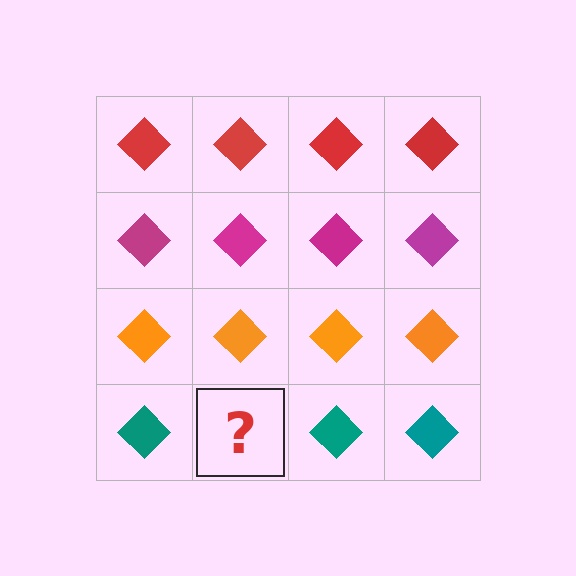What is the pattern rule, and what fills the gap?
The rule is that each row has a consistent color. The gap should be filled with a teal diamond.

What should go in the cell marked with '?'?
The missing cell should contain a teal diamond.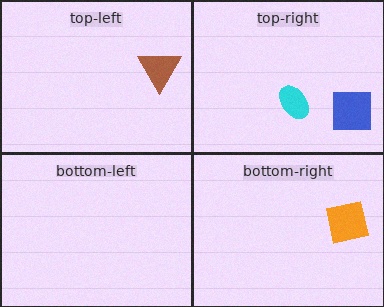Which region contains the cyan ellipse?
The top-right region.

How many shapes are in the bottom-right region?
1.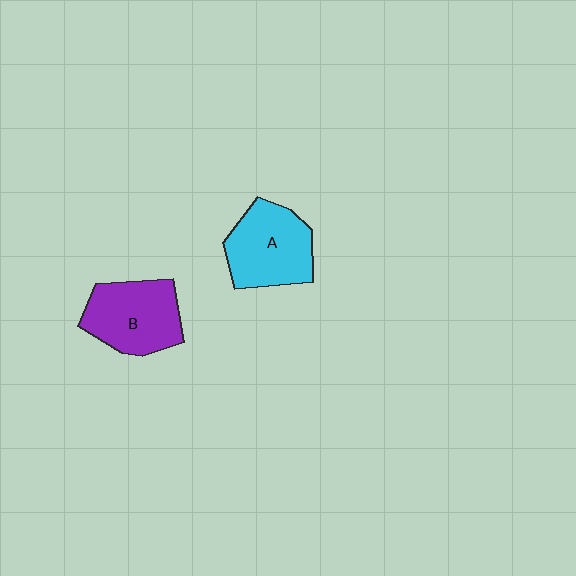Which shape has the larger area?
Shape A (cyan).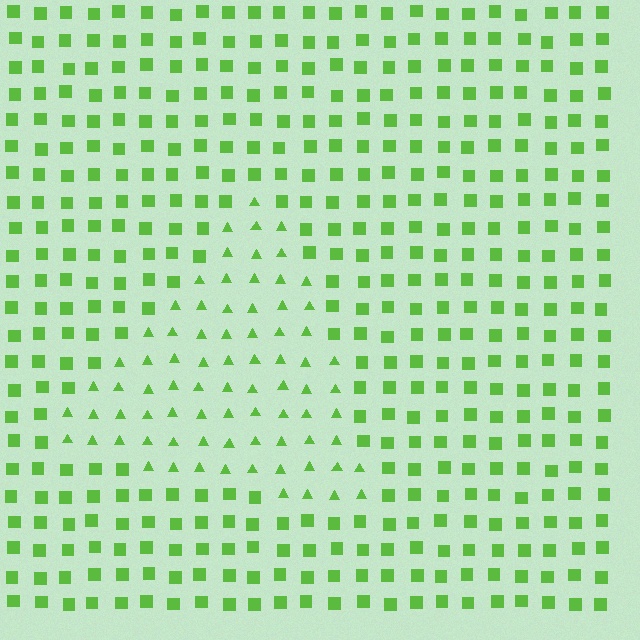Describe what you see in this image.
The image is filled with small lime elements arranged in a uniform grid. A triangle-shaped region contains triangles, while the surrounding area contains squares. The boundary is defined purely by the change in element shape.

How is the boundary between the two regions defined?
The boundary is defined by a change in element shape: triangles inside vs. squares outside. All elements share the same color and spacing.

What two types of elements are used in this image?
The image uses triangles inside the triangle region and squares outside it.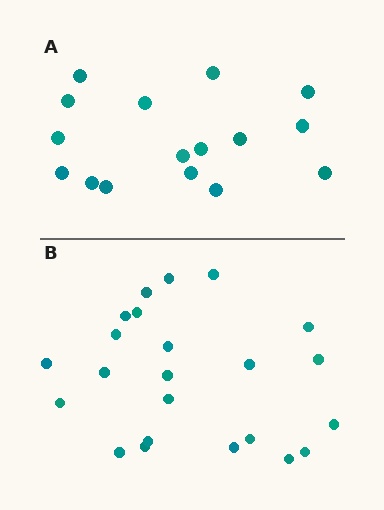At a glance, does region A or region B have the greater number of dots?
Region B (the bottom region) has more dots.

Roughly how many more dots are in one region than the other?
Region B has roughly 8 or so more dots than region A.